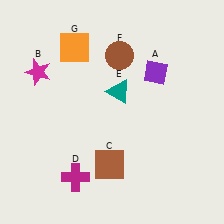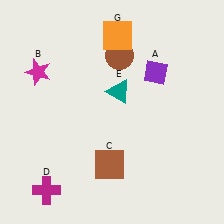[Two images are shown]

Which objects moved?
The objects that moved are: the magenta cross (D), the orange square (G).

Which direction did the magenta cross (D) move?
The magenta cross (D) moved left.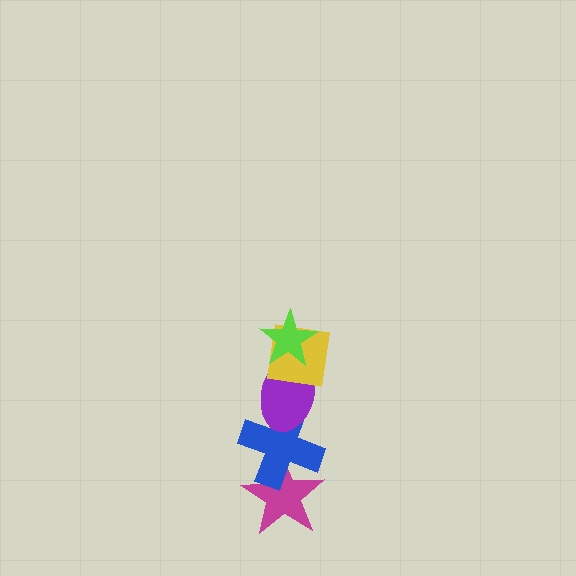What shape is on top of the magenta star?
The blue cross is on top of the magenta star.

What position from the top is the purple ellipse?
The purple ellipse is 3rd from the top.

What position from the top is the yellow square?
The yellow square is 2nd from the top.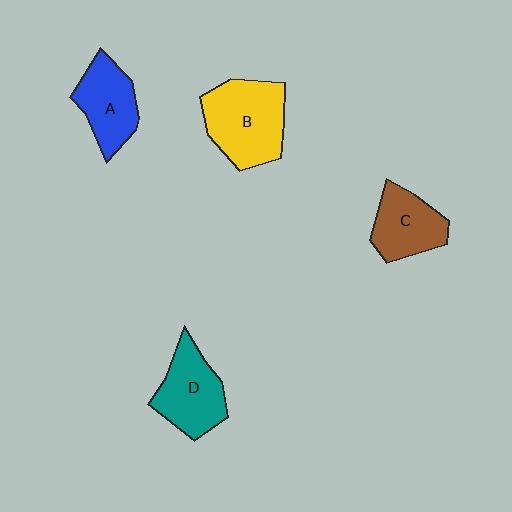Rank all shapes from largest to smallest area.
From largest to smallest: B (yellow), D (teal), A (blue), C (brown).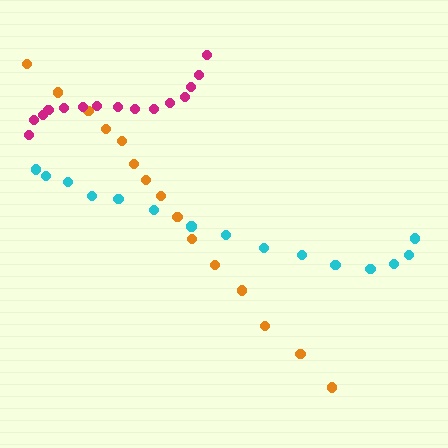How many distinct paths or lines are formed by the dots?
There are 3 distinct paths.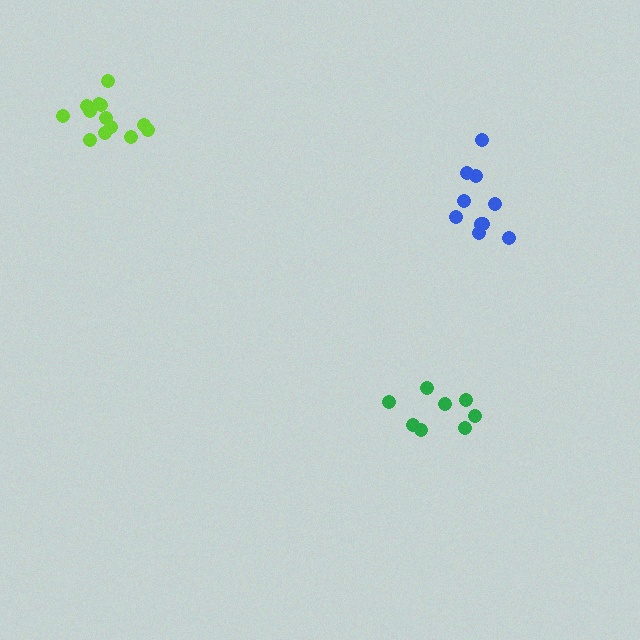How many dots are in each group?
Group 1: 8 dots, Group 2: 10 dots, Group 3: 13 dots (31 total).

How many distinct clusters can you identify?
There are 3 distinct clusters.